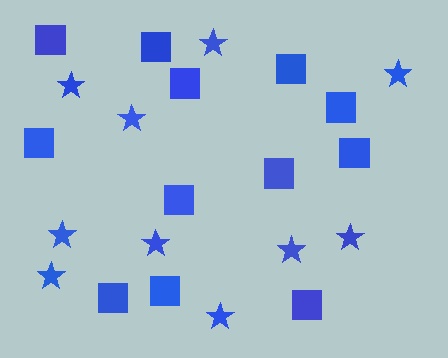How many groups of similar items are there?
There are 2 groups: one group of squares (12) and one group of stars (10).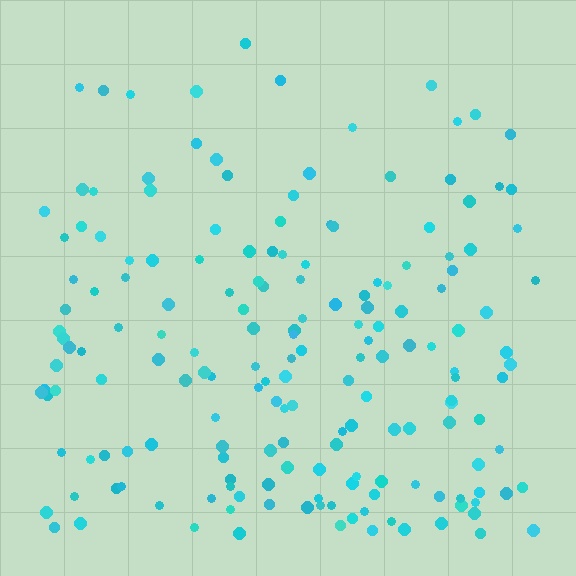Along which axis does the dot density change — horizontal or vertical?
Vertical.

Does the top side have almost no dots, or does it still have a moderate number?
Still a moderate number, just noticeably fewer than the bottom.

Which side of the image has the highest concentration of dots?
The bottom.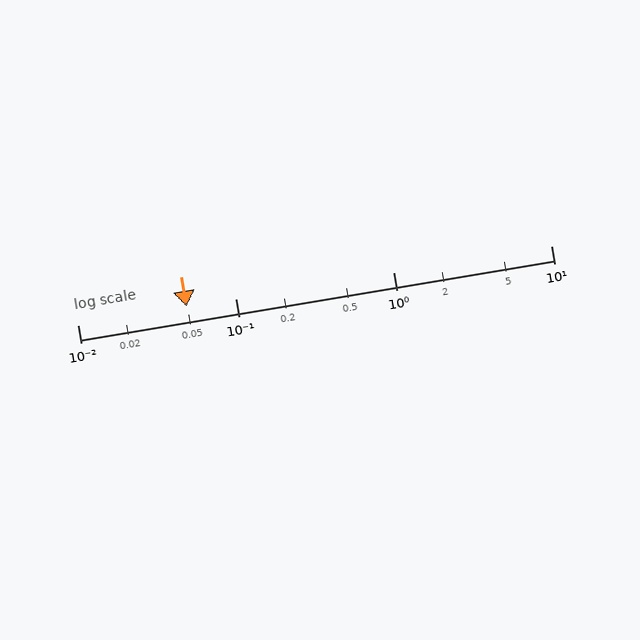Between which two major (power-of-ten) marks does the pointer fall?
The pointer is between 0.01 and 0.1.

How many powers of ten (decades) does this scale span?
The scale spans 3 decades, from 0.01 to 10.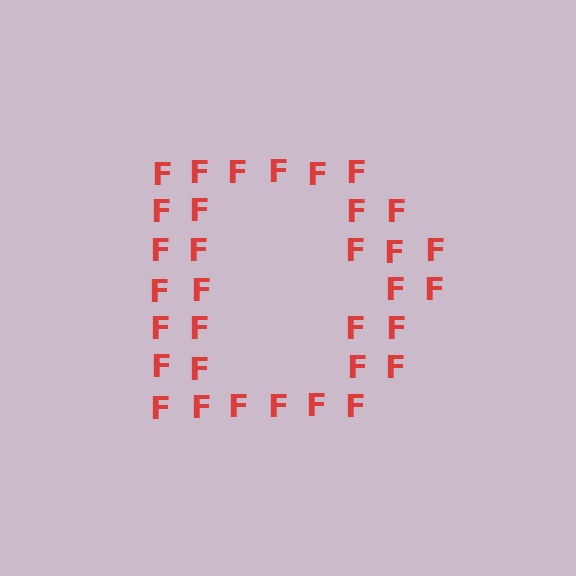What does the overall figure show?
The overall figure shows the letter D.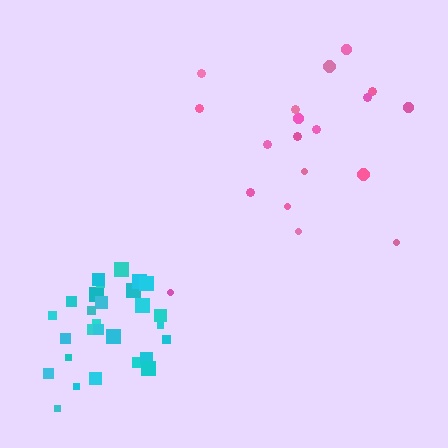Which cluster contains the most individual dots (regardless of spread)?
Cyan (28).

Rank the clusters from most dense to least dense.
cyan, pink.